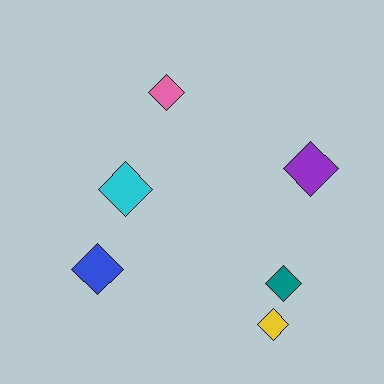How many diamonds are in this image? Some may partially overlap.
There are 6 diamonds.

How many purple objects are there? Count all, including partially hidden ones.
There is 1 purple object.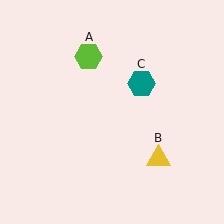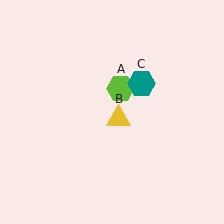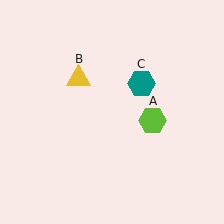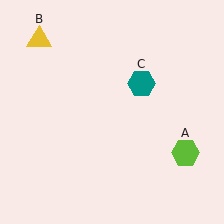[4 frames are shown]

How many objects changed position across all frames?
2 objects changed position: lime hexagon (object A), yellow triangle (object B).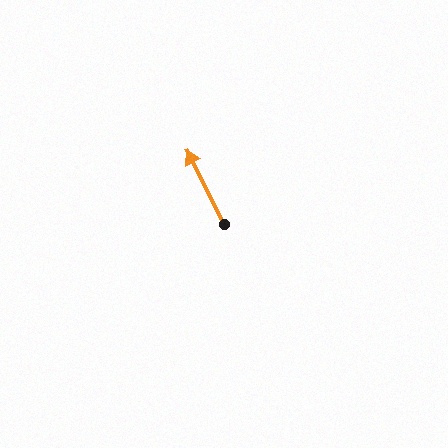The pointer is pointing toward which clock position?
Roughly 11 o'clock.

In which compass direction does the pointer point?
Northwest.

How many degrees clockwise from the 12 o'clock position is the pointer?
Approximately 333 degrees.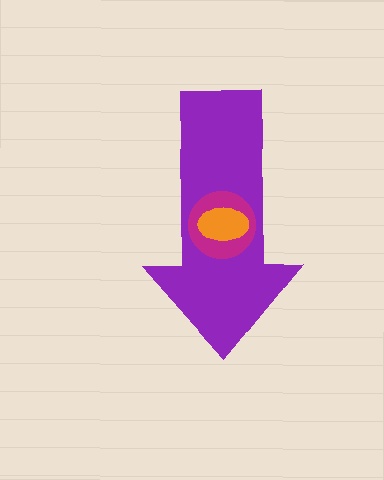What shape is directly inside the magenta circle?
The orange ellipse.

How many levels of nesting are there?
3.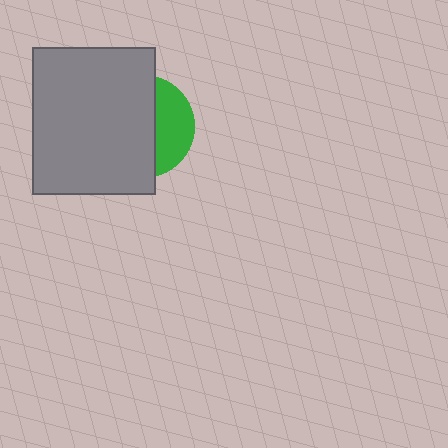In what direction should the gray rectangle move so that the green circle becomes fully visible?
The gray rectangle should move left. That is the shortest direction to clear the overlap and leave the green circle fully visible.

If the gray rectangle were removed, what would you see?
You would see the complete green circle.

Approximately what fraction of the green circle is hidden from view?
Roughly 65% of the green circle is hidden behind the gray rectangle.